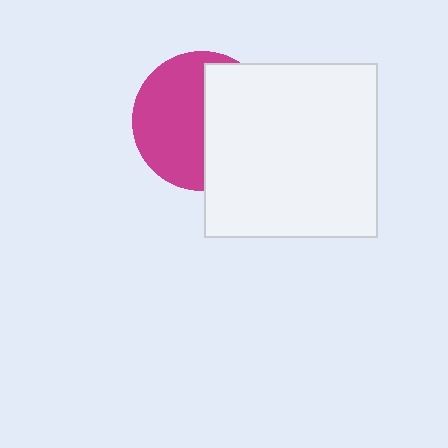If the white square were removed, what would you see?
You would see the complete magenta circle.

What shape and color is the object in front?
The object in front is a white square.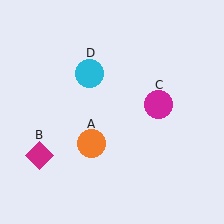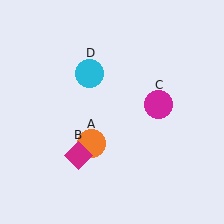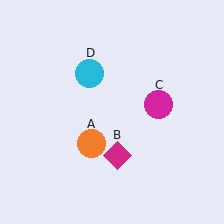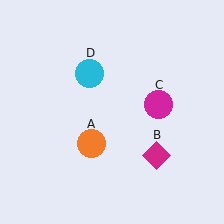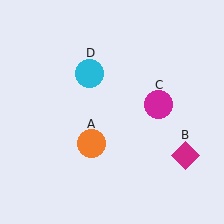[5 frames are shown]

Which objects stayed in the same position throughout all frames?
Orange circle (object A) and magenta circle (object C) and cyan circle (object D) remained stationary.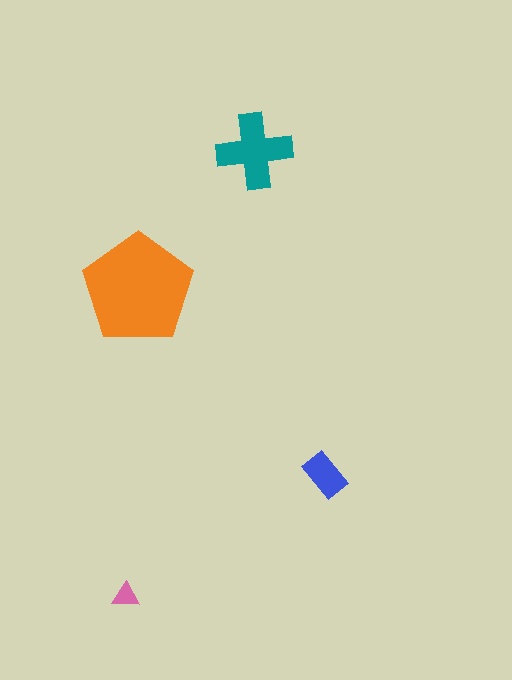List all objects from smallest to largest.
The pink triangle, the blue rectangle, the teal cross, the orange pentagon.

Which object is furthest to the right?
The blue rectangle is rightmost.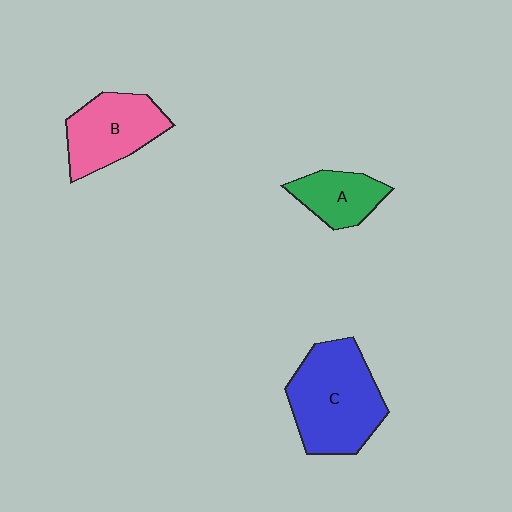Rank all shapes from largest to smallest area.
From largest to smallest: C (blue), B (pink), A (green).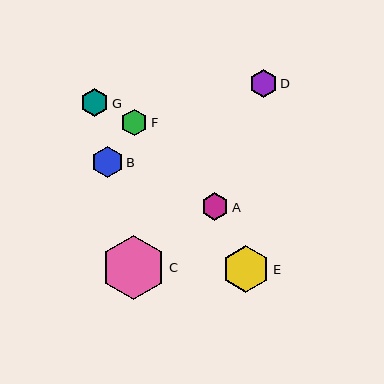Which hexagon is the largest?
Hexagon C is the largest with a size of approximately 65 pixels.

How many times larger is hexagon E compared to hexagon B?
Hexagon E is approximately 1.5 times the size of hexagon B.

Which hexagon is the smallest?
Hexagon F is the smallest with a size of approximately 27 pixels.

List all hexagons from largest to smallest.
From largest to smallest: C, E, B, G, D, A, F.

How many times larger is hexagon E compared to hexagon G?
Hexagon E is approximately 1.7 times the size of hexagon G.